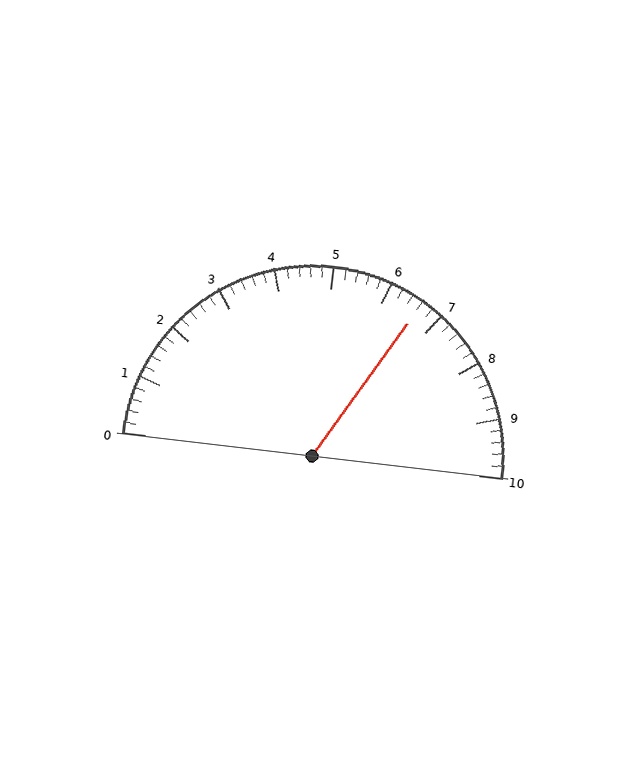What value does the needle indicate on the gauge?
The needle indicates approximately 6.6.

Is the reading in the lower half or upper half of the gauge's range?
The reading is in the upper half of the range (0 to 10).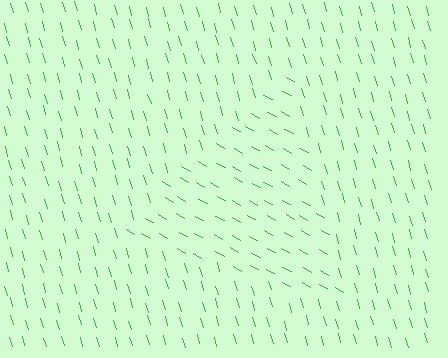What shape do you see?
I see a triangle.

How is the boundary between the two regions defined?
The boundary is defined purely by a change in line orientation (approximately 45 degrees difference). All lines are the same color and thickness.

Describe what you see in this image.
The image is filled with small green line segments. A triangle region in the image has lines oriented differently from the surrounding lines, creating a visible texture boundary.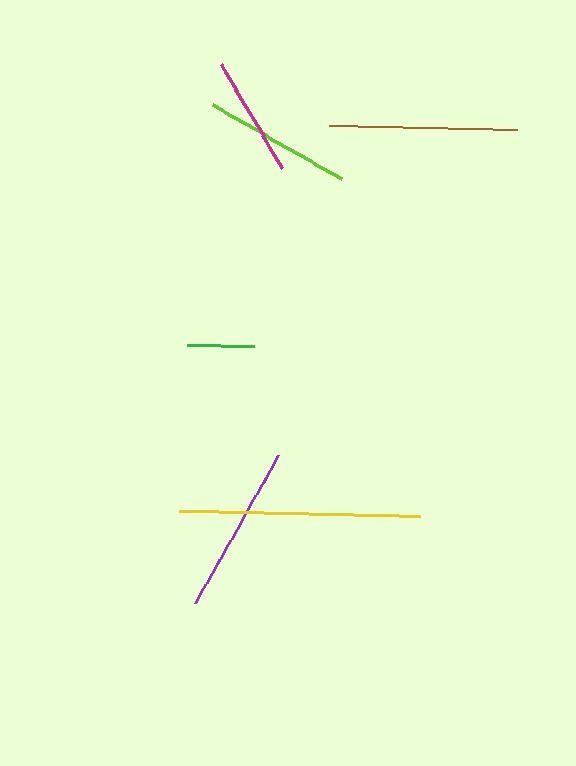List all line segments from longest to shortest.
From longest to shortest: yellow, brown, purple, lime, magenta, green.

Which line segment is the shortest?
The green line is the shortest at approximately 67 pixels.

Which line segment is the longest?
The yellow line is the longest at approximately 240 pixels.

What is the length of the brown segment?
The brown segment is approximately 188 pixels long.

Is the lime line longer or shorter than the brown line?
The brown line is longer than the lime line.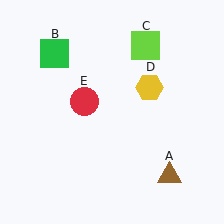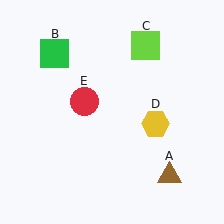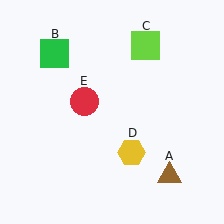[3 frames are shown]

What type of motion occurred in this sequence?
The yellow hexagon (object D) rotated clockwise around the center of the scene.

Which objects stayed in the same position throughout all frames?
Brown triangle (object A) and green square (object B) and lime square (object C) and red circle (object E) remained stationary.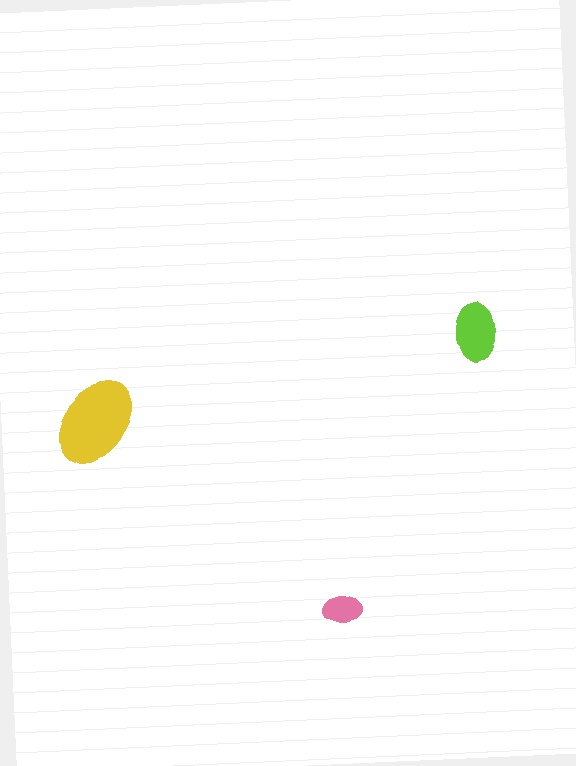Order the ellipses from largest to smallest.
the yellow one, the lime one, the pink one.